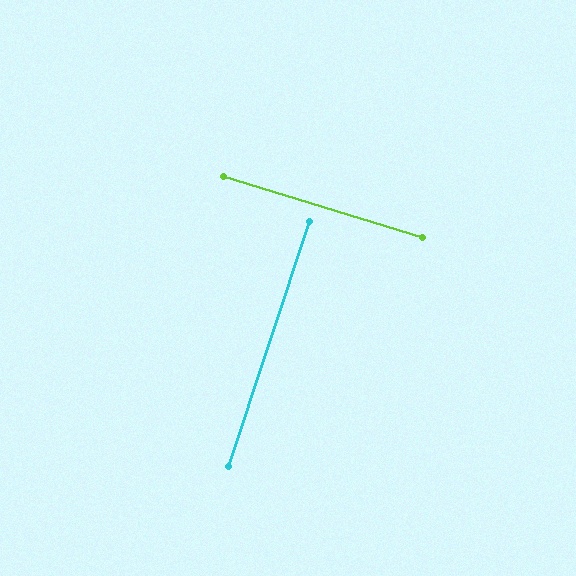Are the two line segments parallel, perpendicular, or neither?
Perpendicular — they meet at approximately 88°.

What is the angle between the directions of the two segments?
Approximately 88 degrees.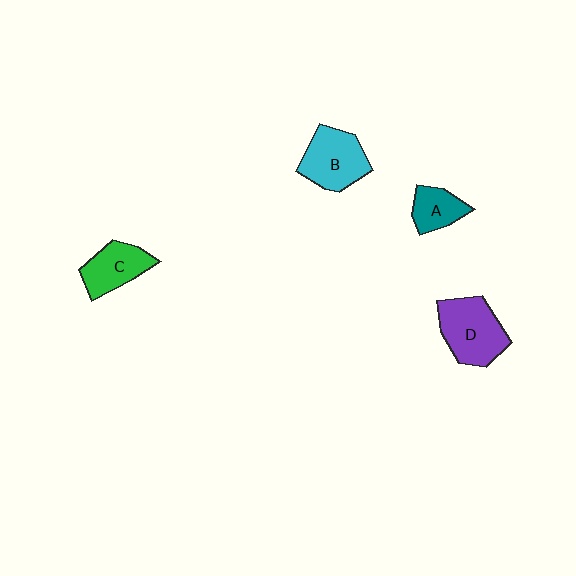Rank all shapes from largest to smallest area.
From largest to smallest: D (purple), B (cyan), C (green), A (teal).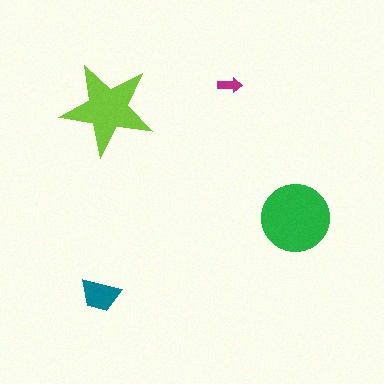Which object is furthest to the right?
The green circle is rightmost.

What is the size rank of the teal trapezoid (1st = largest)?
3rd.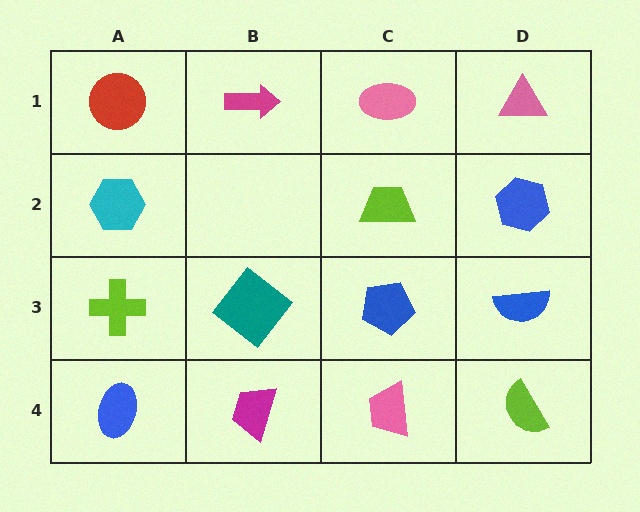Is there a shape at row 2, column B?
No, that cell is empty.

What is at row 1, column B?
A magenta arrow.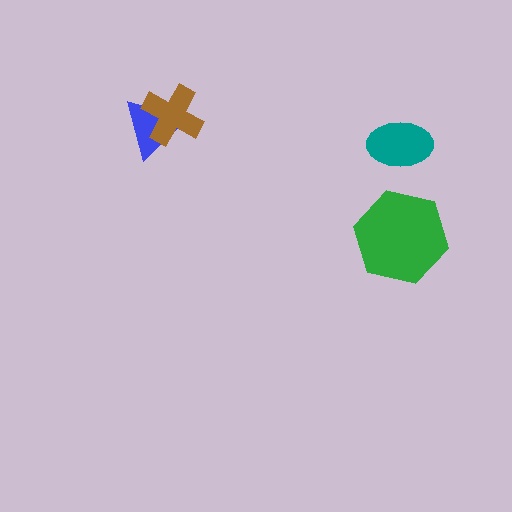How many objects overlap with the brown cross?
1 object overlaps with the brown cross.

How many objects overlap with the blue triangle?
1 object overlaps with the blue triangle.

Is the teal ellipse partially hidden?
No, no other shape covers it.